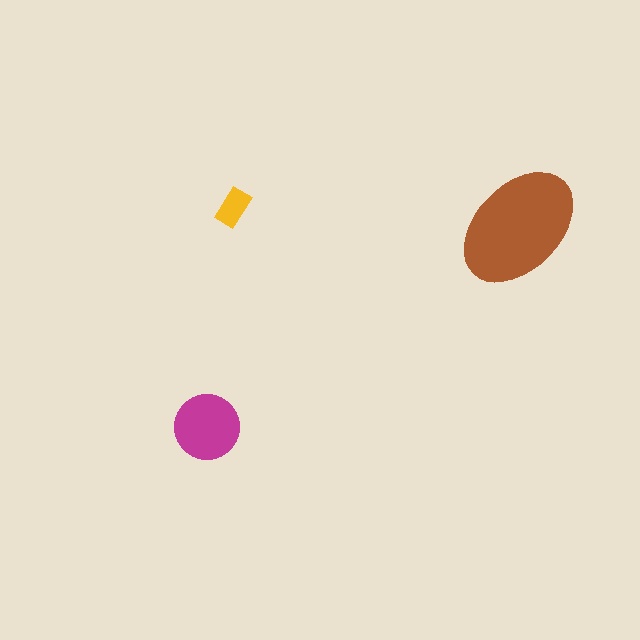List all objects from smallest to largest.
The yellow rectangle, the magenta circle, the brown ellipse.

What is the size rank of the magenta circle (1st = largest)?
2nd.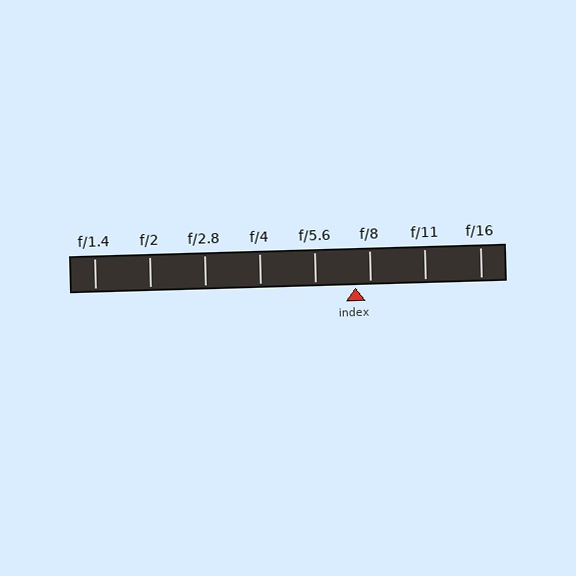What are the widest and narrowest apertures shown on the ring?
The widest aperture shown is f/1.4 and the narrowest is f/16.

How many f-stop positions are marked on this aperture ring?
There are 8 f-stop positions marked.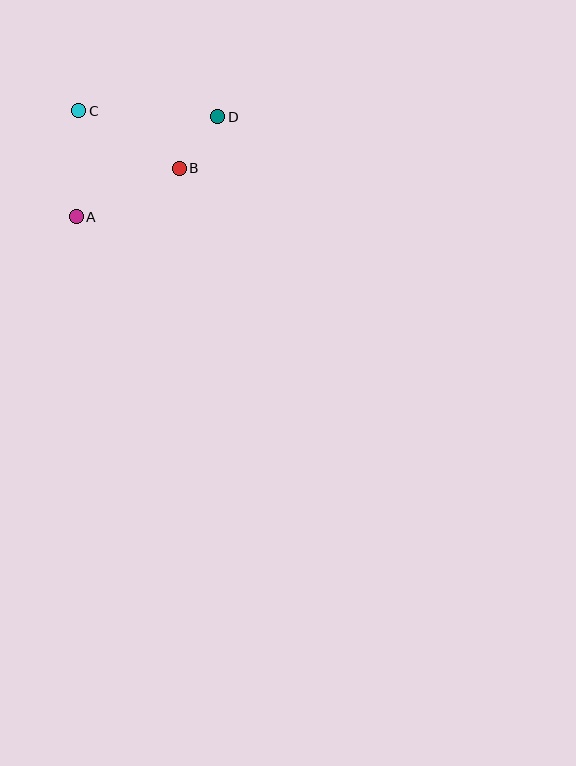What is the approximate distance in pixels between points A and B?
The distance between A and B is approximately 114 pixels.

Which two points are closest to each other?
Points B and D are closest to each other.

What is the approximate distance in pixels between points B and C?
The distance between B and C is approximately 116 pixels.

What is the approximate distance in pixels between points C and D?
The distance between C and D is approximately 139 pixels.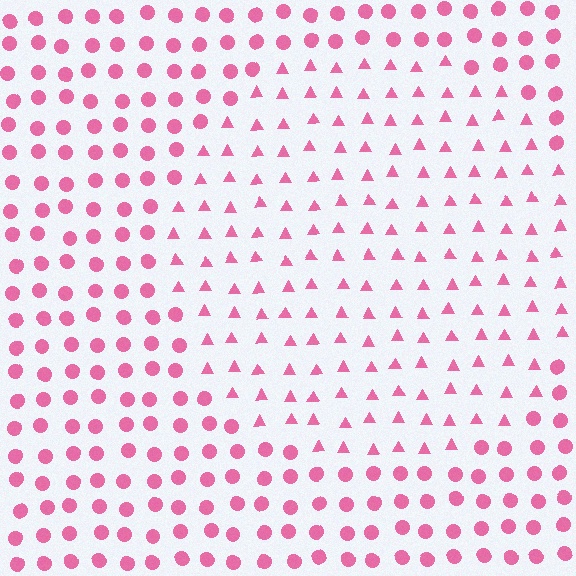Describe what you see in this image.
The image is filled with small pink elements arranged in a uniform grid. A circle-shaped region contains triangles, while the surrounding area contains circles. The boundary is defined purely by the change in element shape.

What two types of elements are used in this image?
The image uses triangles inside the circle region and circles outside it.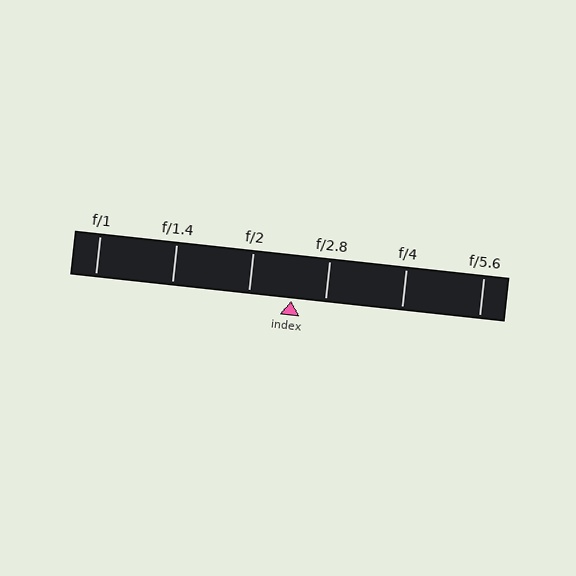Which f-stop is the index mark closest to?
The index mark is closest to f/2.8.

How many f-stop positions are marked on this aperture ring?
There are 6 f-stop positions marked.